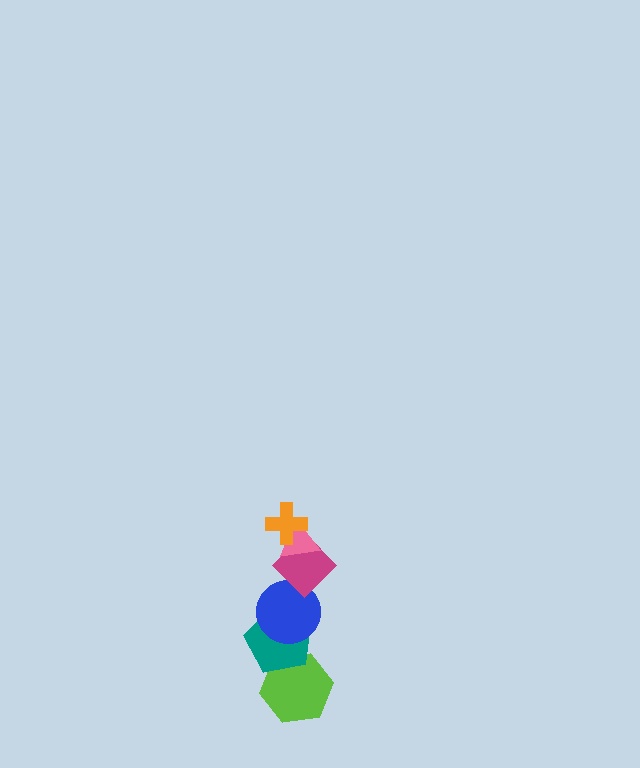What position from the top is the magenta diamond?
The magenta diamond is 3rd from the top.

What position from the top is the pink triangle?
The pink triangle is 2nd from the top.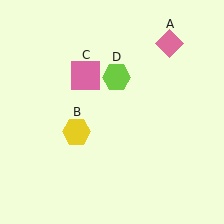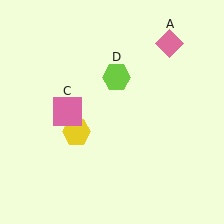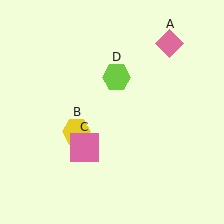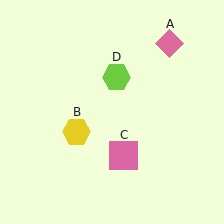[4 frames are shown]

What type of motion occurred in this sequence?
The pink square (object C) rotated counterclockwise around the center of the scene.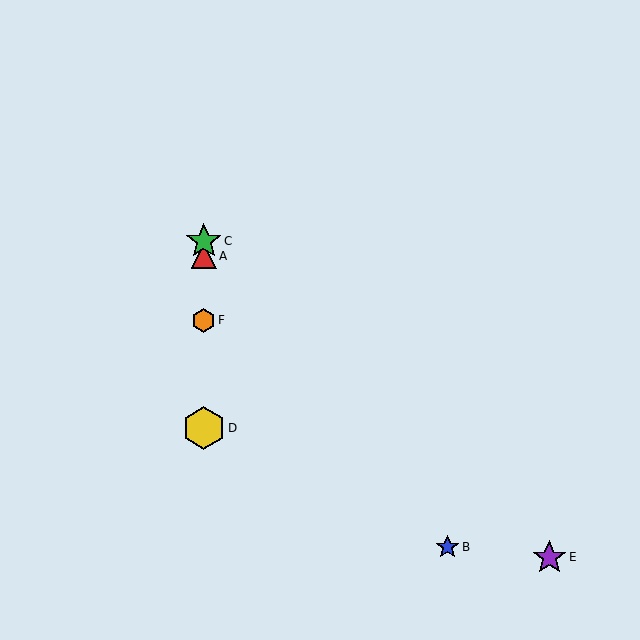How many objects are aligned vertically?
4 objects (A, C, D, F) are aligned vertically.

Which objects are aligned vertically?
Objects A, C, D, F are aligned vertically.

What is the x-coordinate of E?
Object E is at x≈549.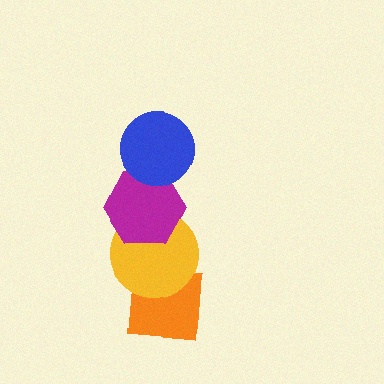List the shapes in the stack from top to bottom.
From top to bottom: the blue circle, the magenta hexagon, the yellow circle, the orange square.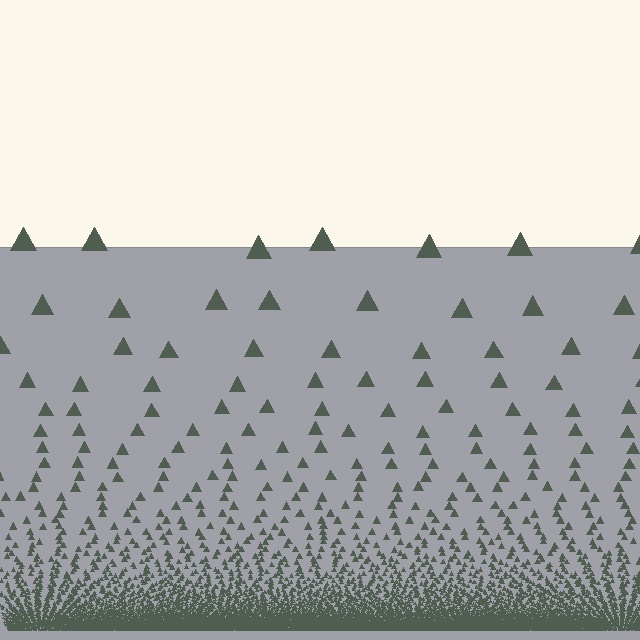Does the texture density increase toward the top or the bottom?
Density increases toward the bottom.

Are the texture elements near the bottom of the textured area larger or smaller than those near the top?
Smaller. The gradient is inverted — elements near the bottom are smaller and denser.